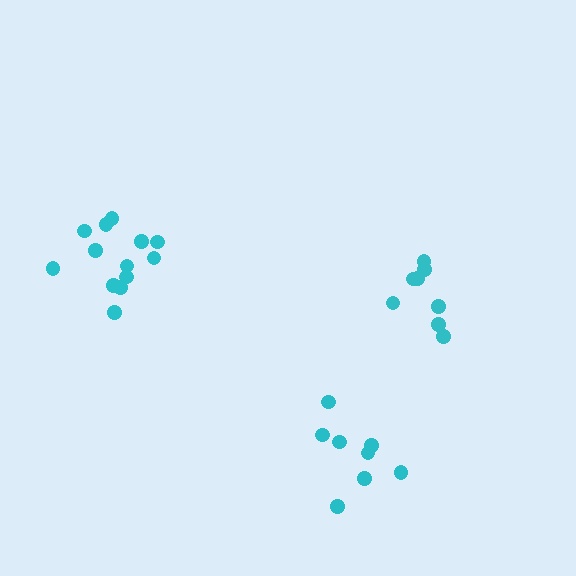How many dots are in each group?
Group 1: 8 dots, Group 2: 13 dots, Group 3: 8 dots (29 total).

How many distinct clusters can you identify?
There are 3 distinct clusters.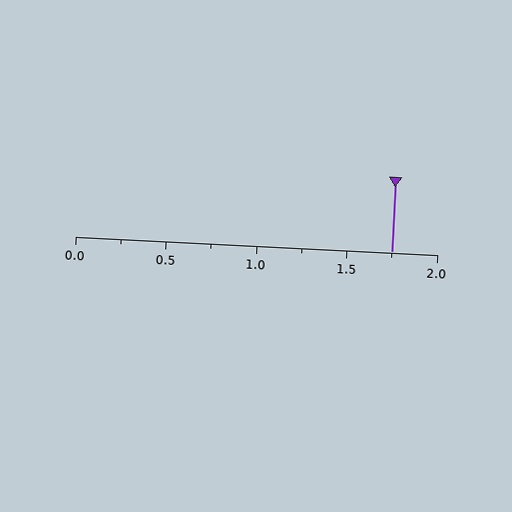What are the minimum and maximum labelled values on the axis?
The axis runs from 0.0 to 2.0.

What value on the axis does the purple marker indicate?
The marker indicates approximately 1.75.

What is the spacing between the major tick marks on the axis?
The major ticks are spaced 0.5 apart.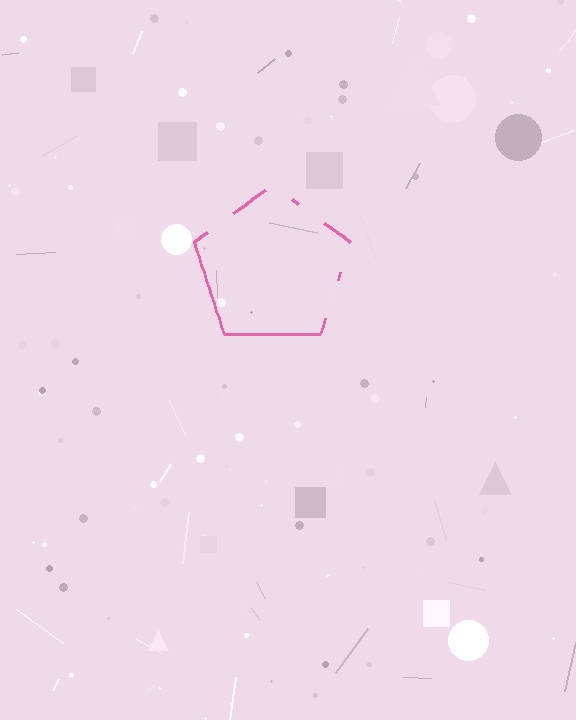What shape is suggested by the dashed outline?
The dashed outline suggests a pentagon.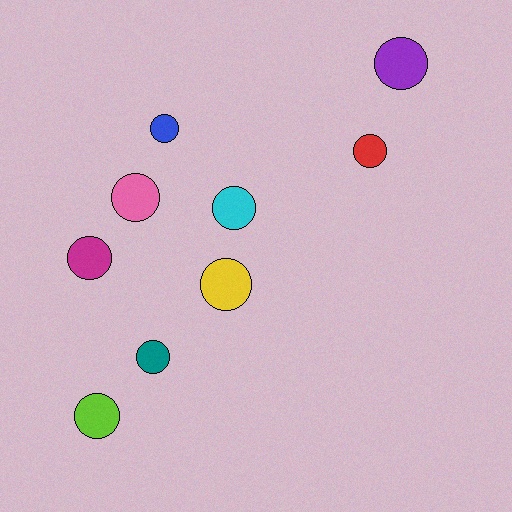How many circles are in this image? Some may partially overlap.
There are 9 circles.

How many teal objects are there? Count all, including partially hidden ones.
There is 1 teal object.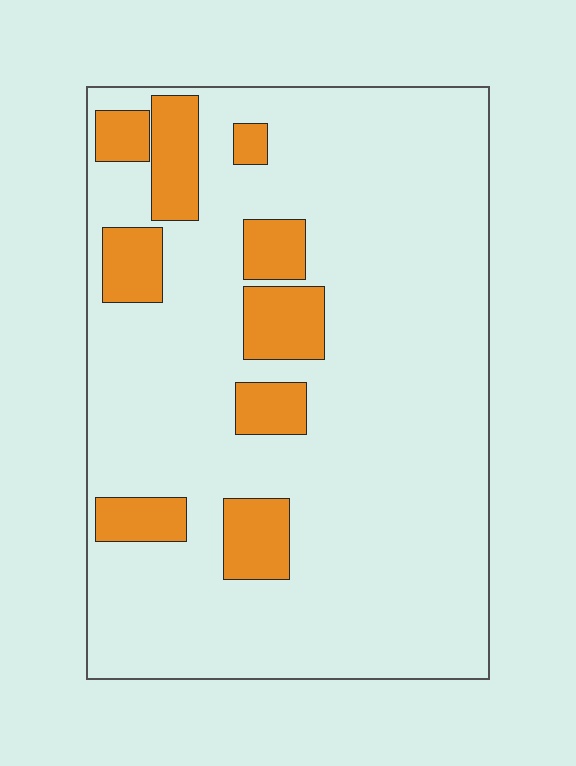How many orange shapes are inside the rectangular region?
9.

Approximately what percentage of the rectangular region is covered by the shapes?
Approximately 15%.